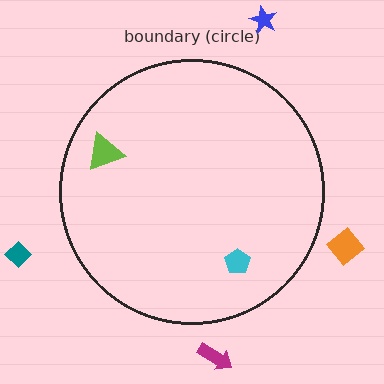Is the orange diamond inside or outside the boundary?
Outside.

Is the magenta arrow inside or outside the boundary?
Outside.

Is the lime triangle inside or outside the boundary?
Inside.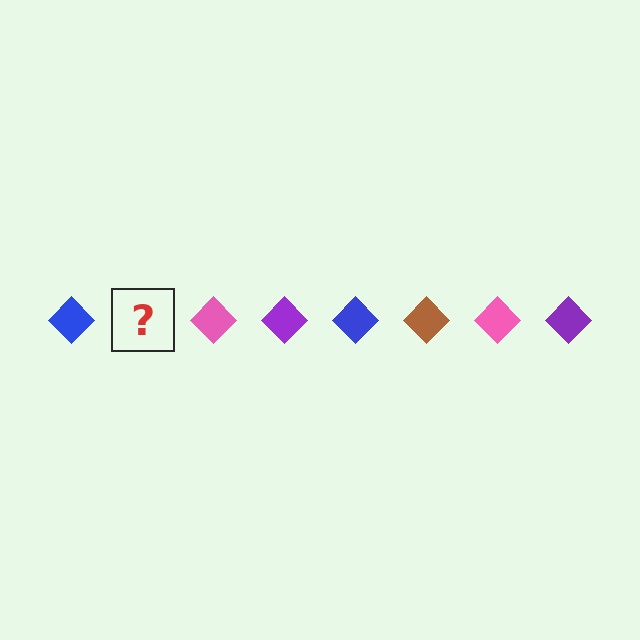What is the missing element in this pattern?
The missing element is a brown diamond.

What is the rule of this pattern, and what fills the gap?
The rule is that the pattern cycles through blue, brown, pink, purple diamonds. The gap should be filled with a brown diamond.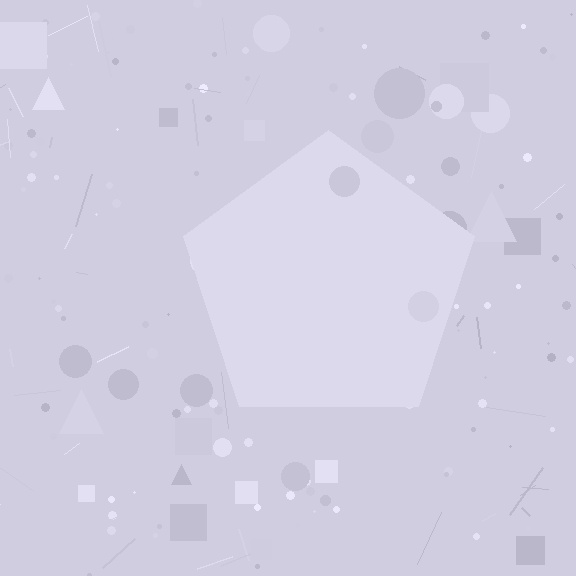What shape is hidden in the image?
A pentagon is hidden in the image.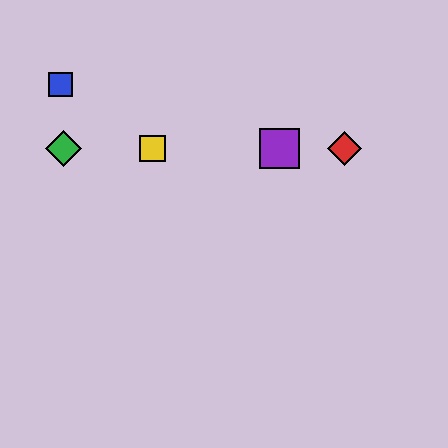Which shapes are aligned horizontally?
The red diamond, the green diamond, the yellow square, the purple square are aligned horizontally.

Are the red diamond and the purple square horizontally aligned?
Yes, both are at y≈148.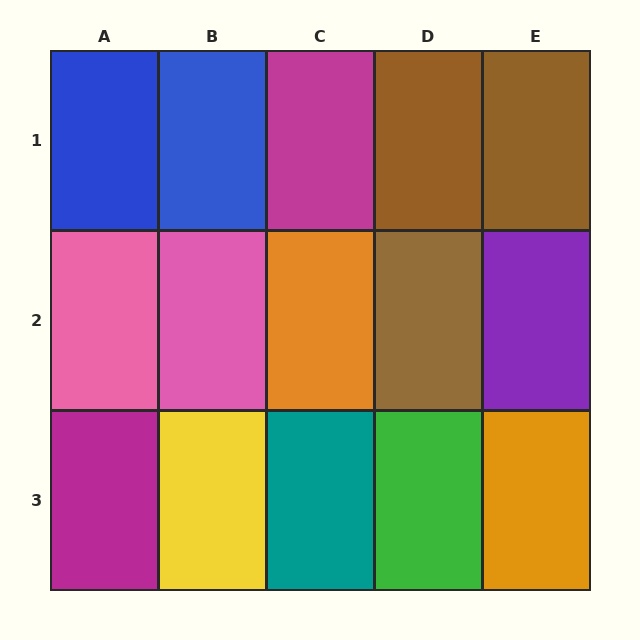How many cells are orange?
2 cells are orange.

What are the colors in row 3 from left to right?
Magenta, yellow, teal, green, orange.